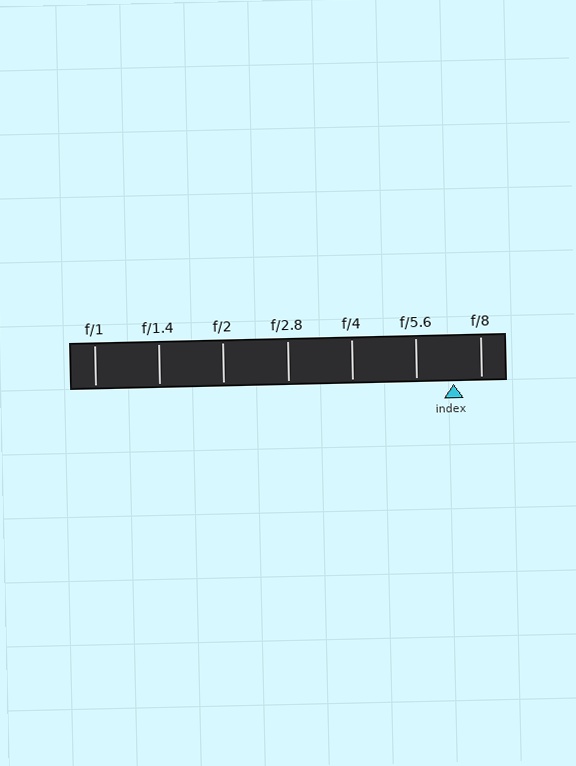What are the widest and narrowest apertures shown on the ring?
The widest aperture shown is f/1 and the narrowest is f/8.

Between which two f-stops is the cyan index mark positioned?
The index mark is between f/5.6 and f/8.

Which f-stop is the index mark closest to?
The index mark is closest to f/8.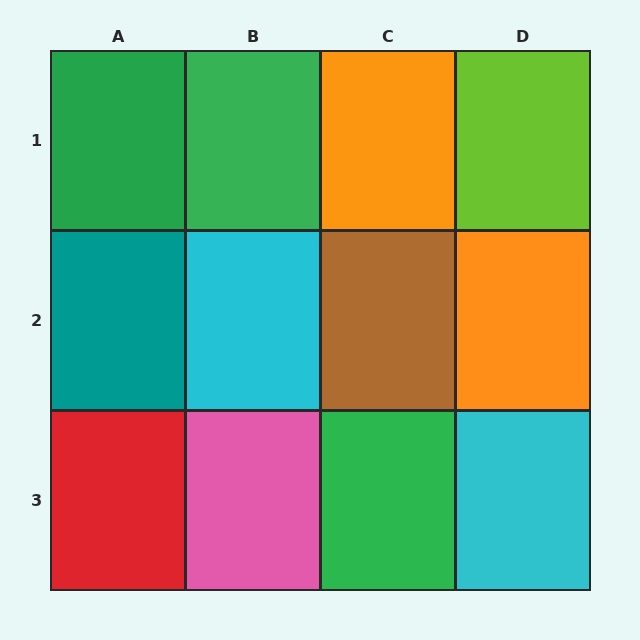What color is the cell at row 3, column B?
Pink.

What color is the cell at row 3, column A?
Red.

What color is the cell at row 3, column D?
Cyan.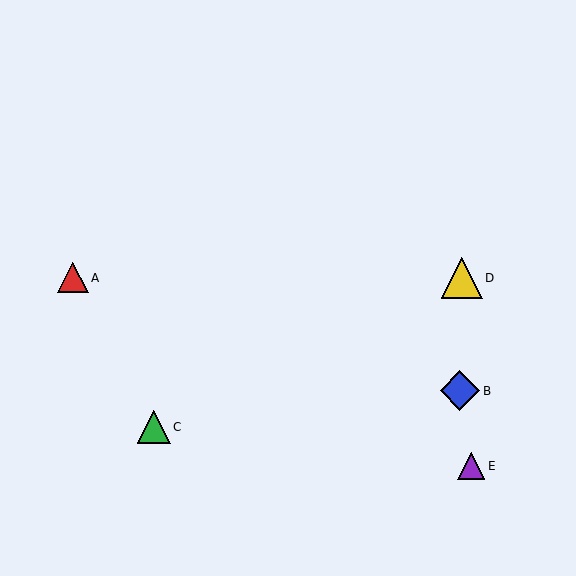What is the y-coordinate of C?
Object C is at y≈427.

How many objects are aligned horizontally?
2 objects (A, D) are aligned horizontally.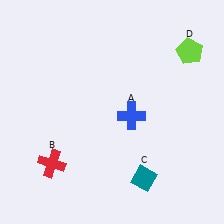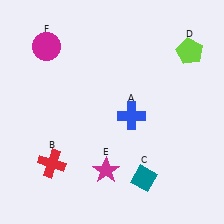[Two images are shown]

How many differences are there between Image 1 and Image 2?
There are 2 differences between the two images.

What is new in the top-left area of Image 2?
A magenta circle (F) was added in the top-left area of Image 2.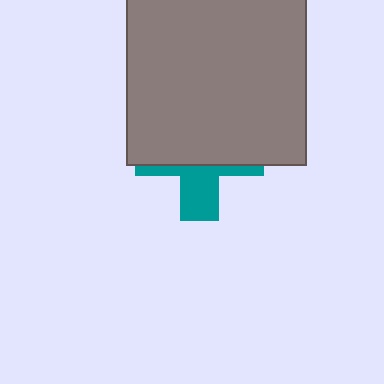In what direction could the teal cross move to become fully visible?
The teal cross could move down. That would shift it out from behind the gray square entirely.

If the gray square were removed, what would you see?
You would see the complete teal cross.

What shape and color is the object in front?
The object in front is a gray square.